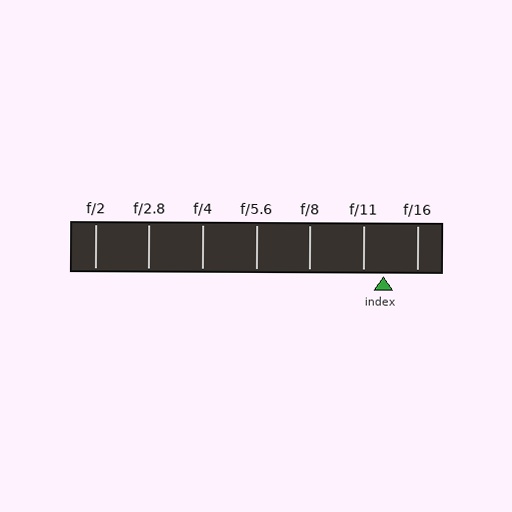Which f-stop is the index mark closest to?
The index mark is closest to f/11.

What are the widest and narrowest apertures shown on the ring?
The widest aperture shown is f/2 and the narrowest is f/16.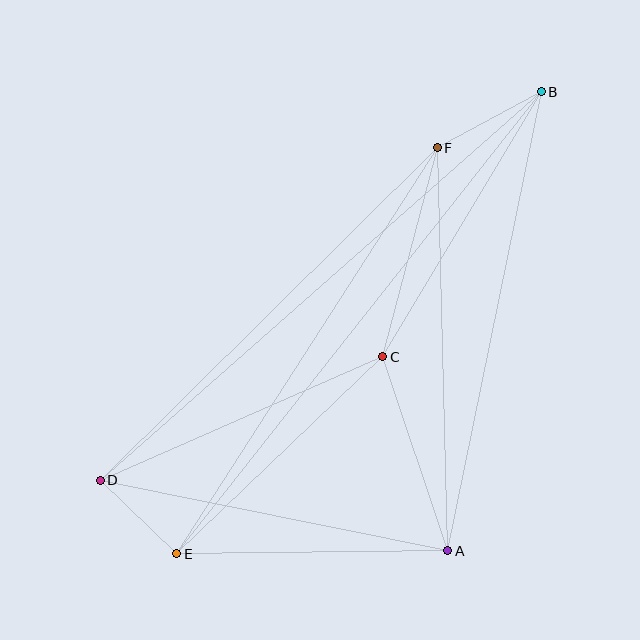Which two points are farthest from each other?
Points B and E are farthest from each other.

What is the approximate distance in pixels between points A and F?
The distance between A and F is approximately 403 pixels.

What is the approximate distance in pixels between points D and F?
The distance between D and F is approximately 473 pixels.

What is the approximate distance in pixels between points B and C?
The distance between B and C is approximately 309 pixels.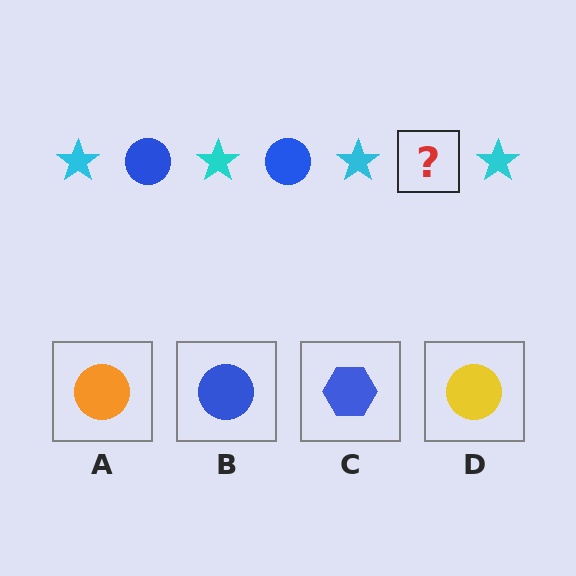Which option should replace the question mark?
Option B.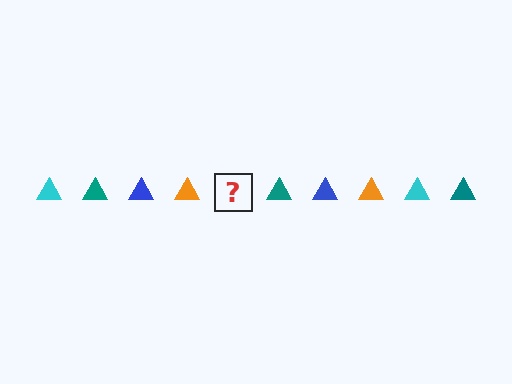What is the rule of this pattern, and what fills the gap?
The rule is that the pattern cycles through cyan, teal, blue, orange triangles. The gap should be filled with a cyan triangle.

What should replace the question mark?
The question mark should be replaced with a cyan triangle.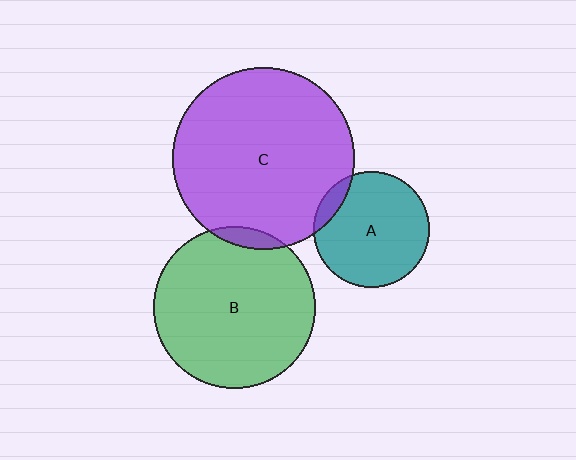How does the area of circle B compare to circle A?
Approximately 2.0 times.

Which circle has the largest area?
Circle C (purple).